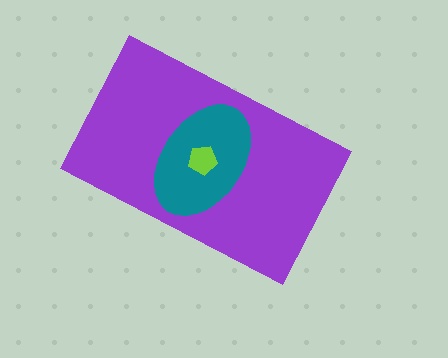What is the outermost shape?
The purple rectangle.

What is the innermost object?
The lime pentagon.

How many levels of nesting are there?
3.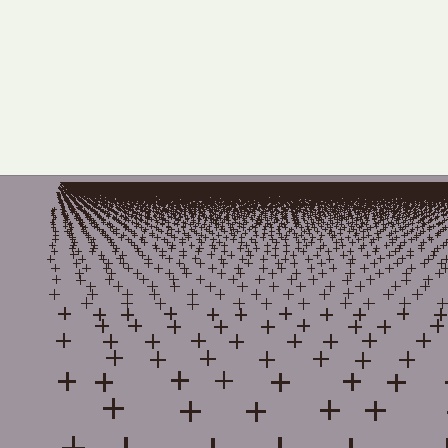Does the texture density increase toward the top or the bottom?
Density increases toward the top.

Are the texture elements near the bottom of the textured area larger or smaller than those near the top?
Larger. Near the bottom, elements are closer to the viewer and appear at a bigger on-screen size.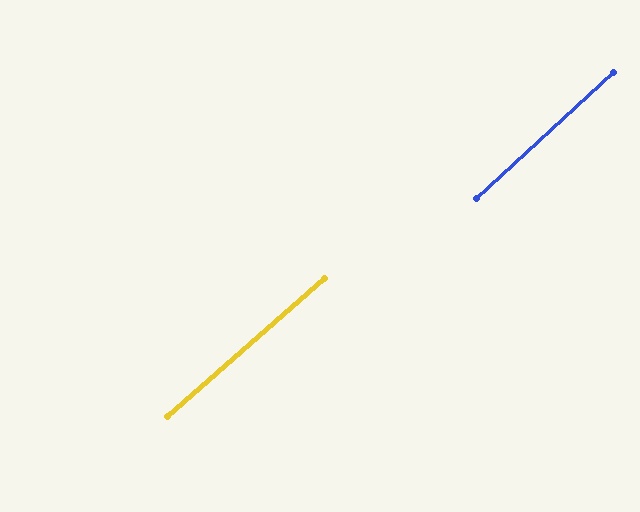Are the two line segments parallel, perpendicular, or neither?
Parallel — their directions differ by only 1.3°.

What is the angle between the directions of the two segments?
Approximately 1 degree.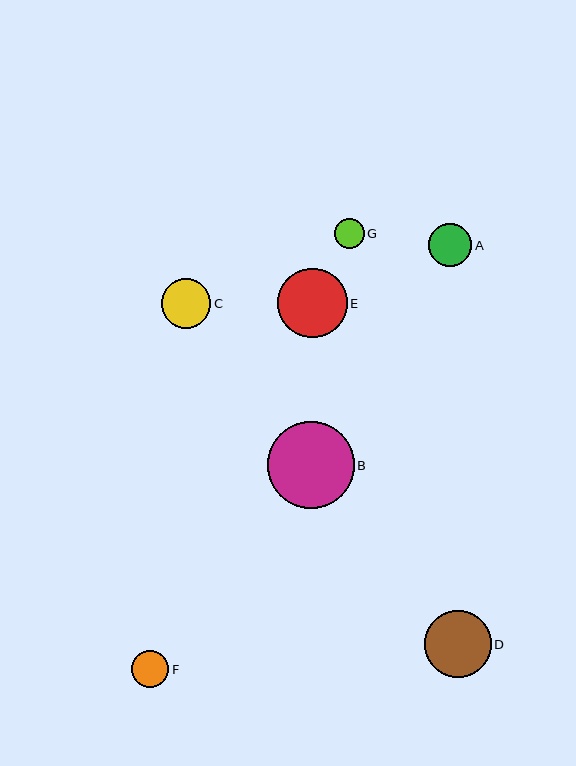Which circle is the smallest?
Circle G is the smallest with a size of approximately 30 pixels.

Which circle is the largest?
Circle B is the largest with a size of approximately 87 pixels.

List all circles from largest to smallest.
From largest to smallest: B, E, D, C, A, F, G.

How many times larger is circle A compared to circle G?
Circle A is approximately 1.5 times the size of circle G.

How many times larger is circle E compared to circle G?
Circle E is approximately 2.3 times the size of circle G.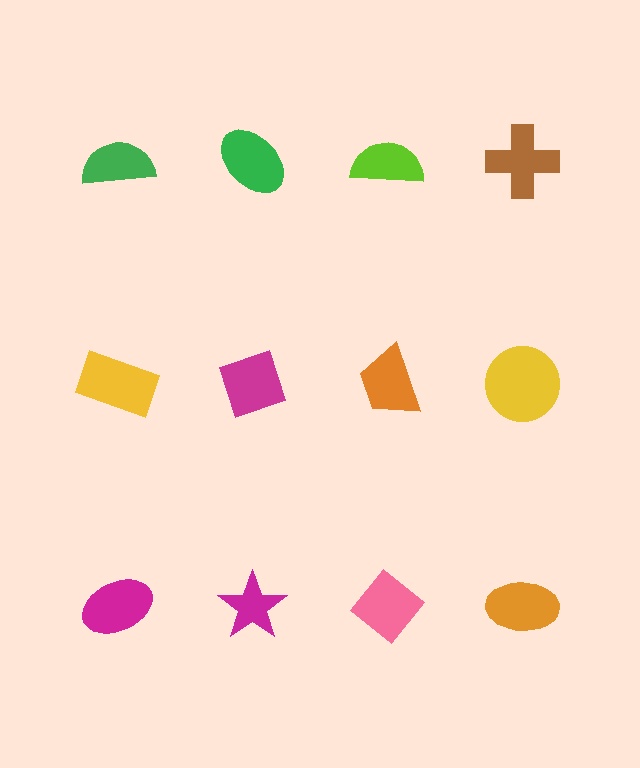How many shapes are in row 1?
4 shapes.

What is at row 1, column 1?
A green semicircle.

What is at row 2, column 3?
An orange trapezoid.